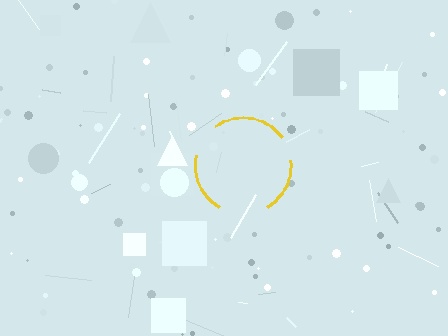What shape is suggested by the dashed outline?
The dashed outline suggests a circle.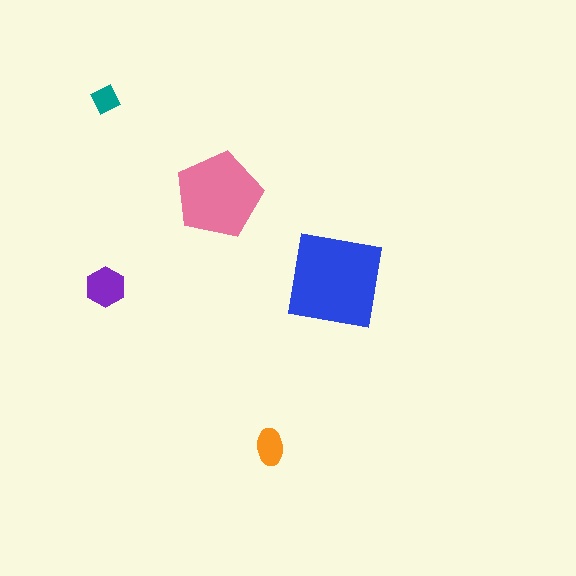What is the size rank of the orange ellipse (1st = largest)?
4th.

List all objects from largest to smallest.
The blue square, the pink pentagon, the purple hexagon, the orange ellipse, the teal diamond.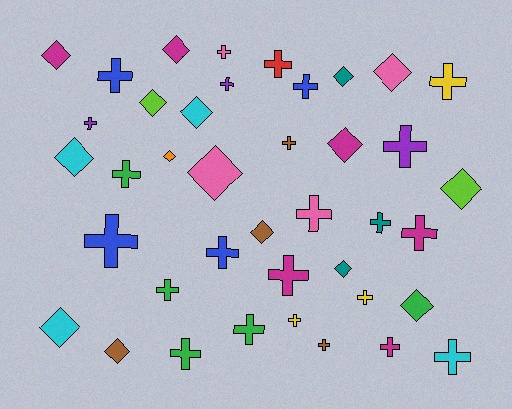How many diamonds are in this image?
There are 16 diamonds.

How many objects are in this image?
There are 40 objects.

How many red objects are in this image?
There is 1 red object.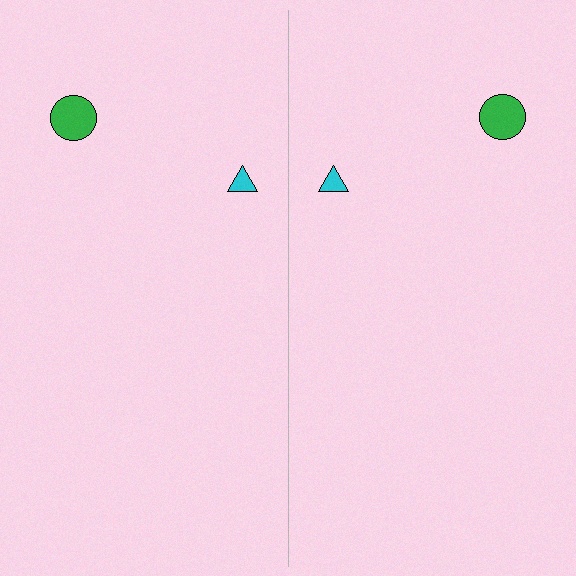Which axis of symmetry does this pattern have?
The pattern has a vertical axis of symmetry running through the center of the image.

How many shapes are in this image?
There are 4 shapes in this image.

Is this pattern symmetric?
Yes, this pattern has bilateral (reflection) symmetry.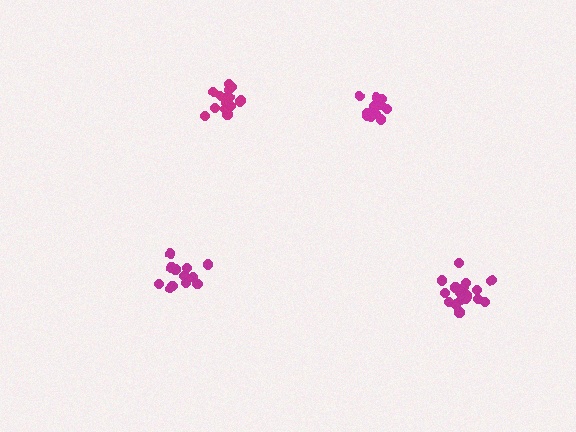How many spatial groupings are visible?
There are 4 spatial groupings.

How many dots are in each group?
Group 1: 13 dots, Group 2: 18 dots, Group 3: 15 dots, Group 4: 13 dots (59 total).